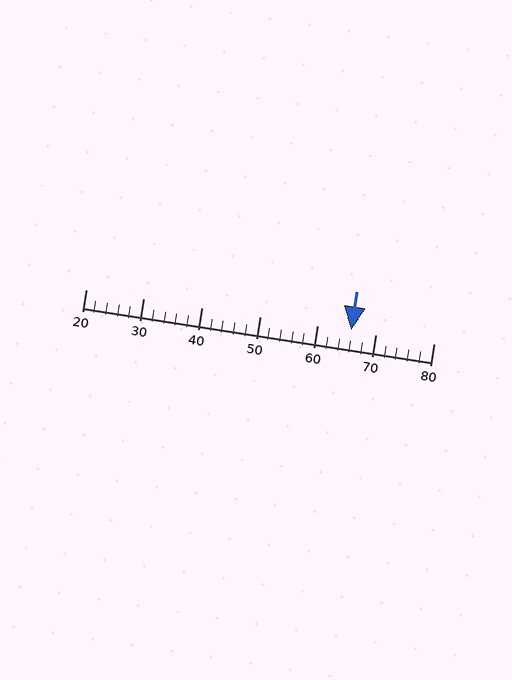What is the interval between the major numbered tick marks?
The major tick marks are spaced 10 units apart.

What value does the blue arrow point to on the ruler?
The blue arrow points to approximately 66.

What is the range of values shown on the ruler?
The ruler shows values from 20 to 80.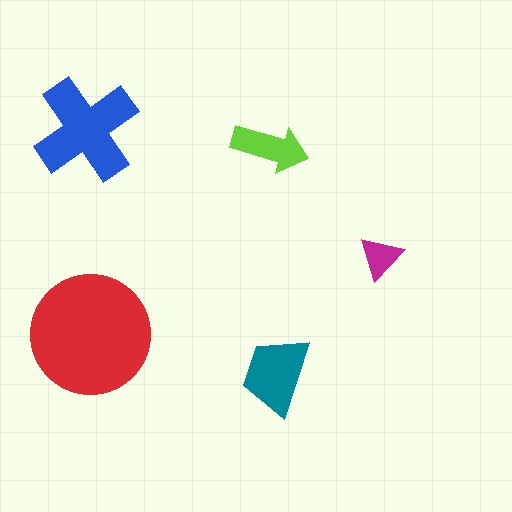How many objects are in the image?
There are 5 objects in the image.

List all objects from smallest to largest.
The magenta triangle, the lime arrow, the teal trapezoid, the blue cross, the red circle.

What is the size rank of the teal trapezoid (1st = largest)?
3rd.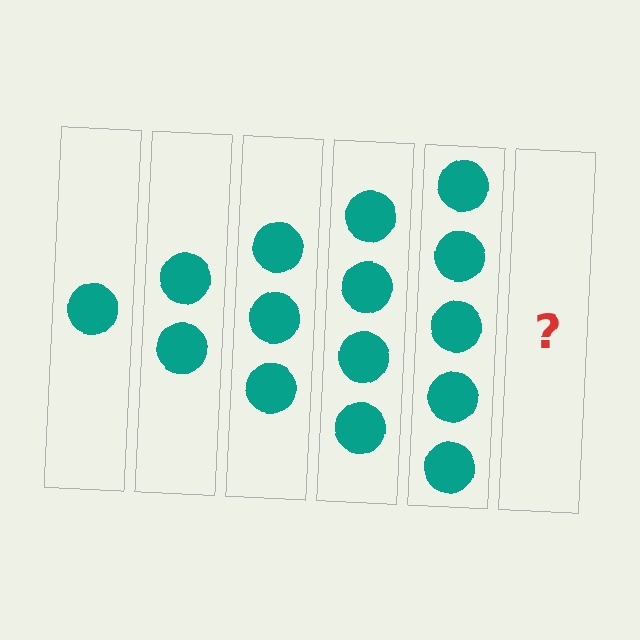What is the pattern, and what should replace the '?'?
The pattern is that each step adds one more circle. The '?' should be 6 circles.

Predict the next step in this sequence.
The next step is 6 circles.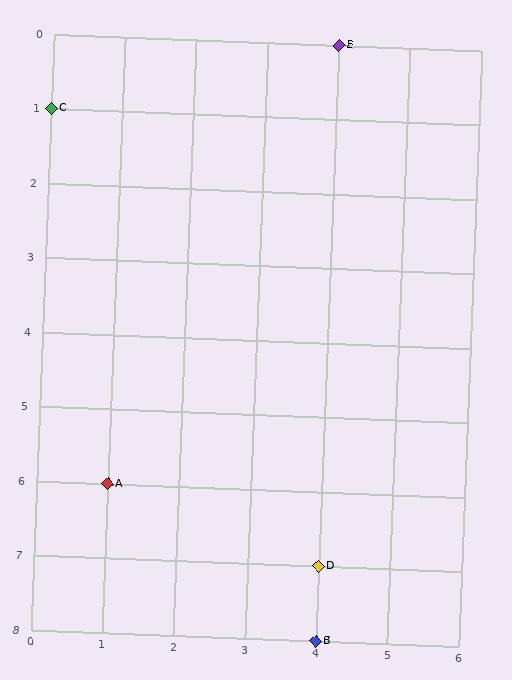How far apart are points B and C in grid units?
Points B and C are 4 columns and 7 rows apart (about 8.1 grid units diagonally).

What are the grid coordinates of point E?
Point E is at grid coordinates (4, 0).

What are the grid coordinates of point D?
Point D is at grid coordinates (4, 7).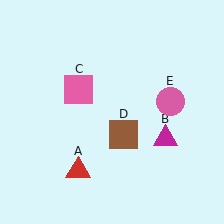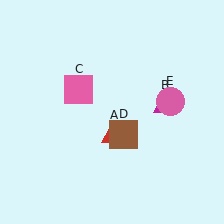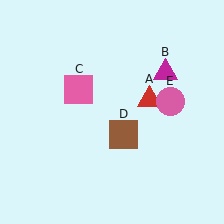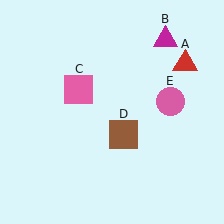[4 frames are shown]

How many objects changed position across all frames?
2 objects changed position: red triangle (object A), magenta triangle (object B).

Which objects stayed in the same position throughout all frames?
Pink square (object C) and brown square (object D) and pink circle (object E) remained stationary.